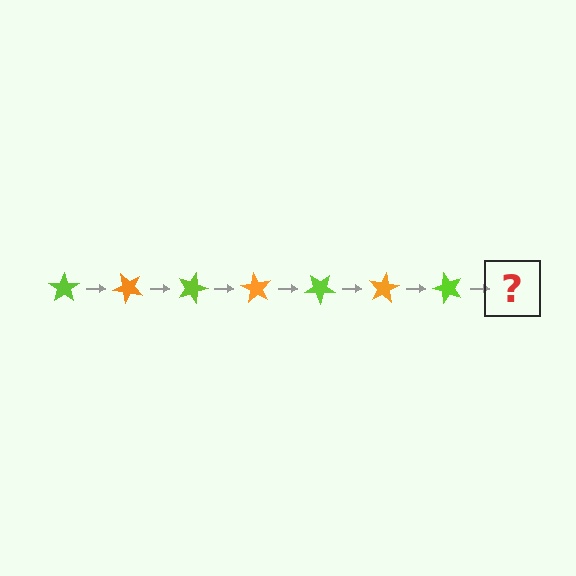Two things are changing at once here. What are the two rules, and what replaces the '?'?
The two rules are that it rotates 45 degrees each step and the color cycles through lime and orange. The '?' should be an orange star, rotated 315 degrees from the start.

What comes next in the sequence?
The next element should be an orange star, rotated 315 degrees from the start.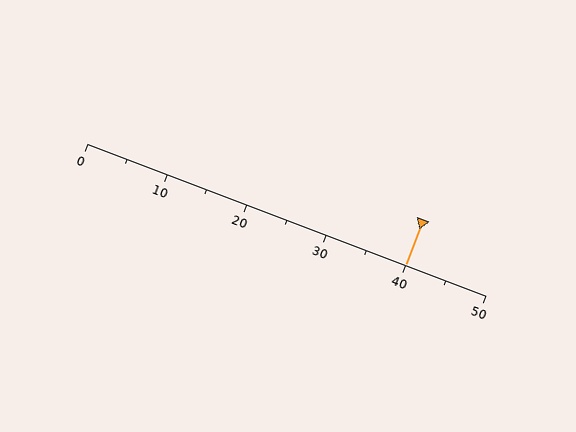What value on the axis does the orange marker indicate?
The marker indicates approximately 40.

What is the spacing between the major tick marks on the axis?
The major ticks are spaced 10 apart.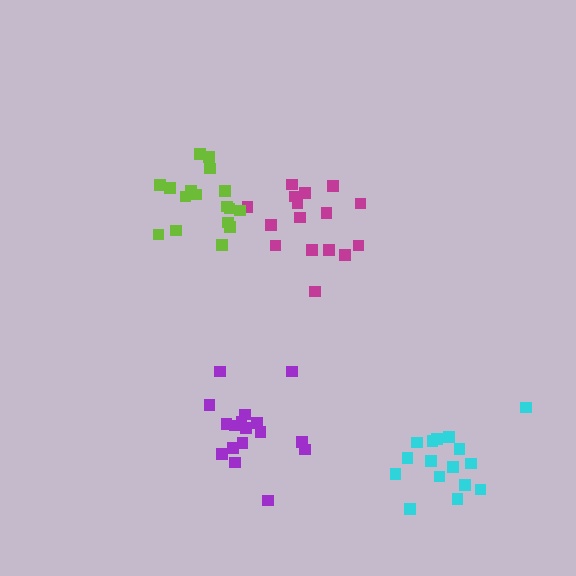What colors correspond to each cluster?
The clusters are colored: magenta, lime, cyan, purple.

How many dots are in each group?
Group 1: 16 dots, Group 2: 17 dots, Group 3: 16 dots, Group 4: 17 dots (66 total).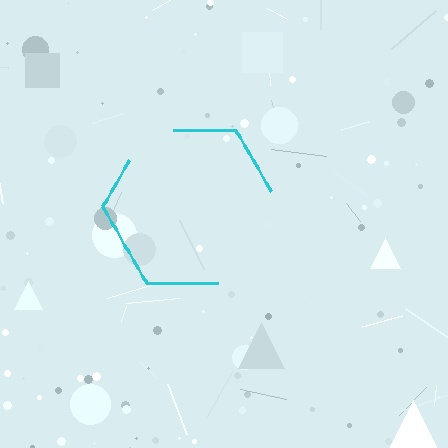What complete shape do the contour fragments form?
The contour fragments form a hexagon.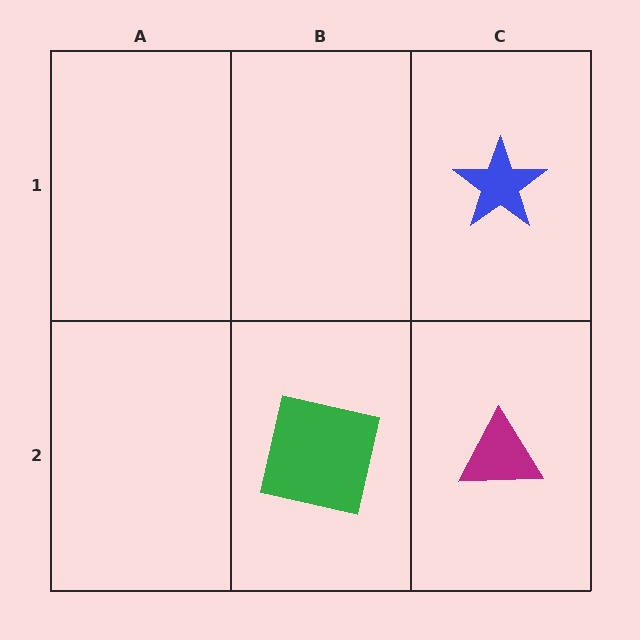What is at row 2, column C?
A magenta triangle.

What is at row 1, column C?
A blue star.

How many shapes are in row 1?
1 shape.